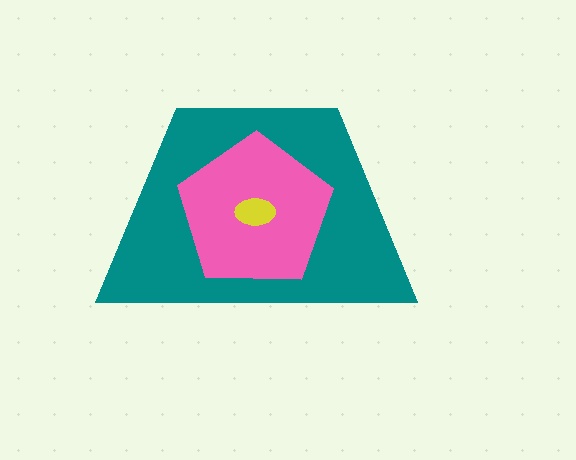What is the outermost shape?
The teal trapezoid.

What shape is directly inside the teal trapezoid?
The pink pentagon.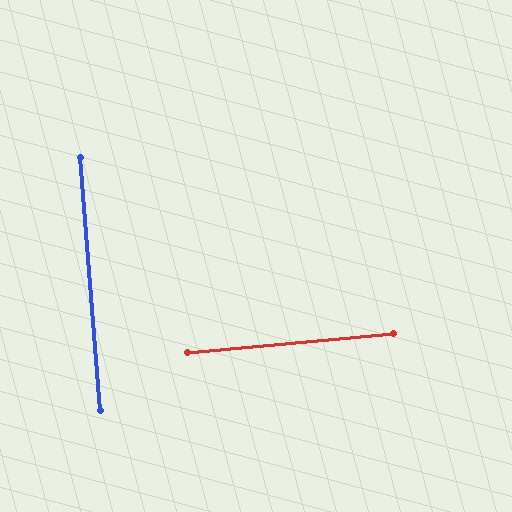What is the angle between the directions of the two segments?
Approximately 89 degrees.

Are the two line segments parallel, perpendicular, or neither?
Perpendicular — they meet at approximately 89°.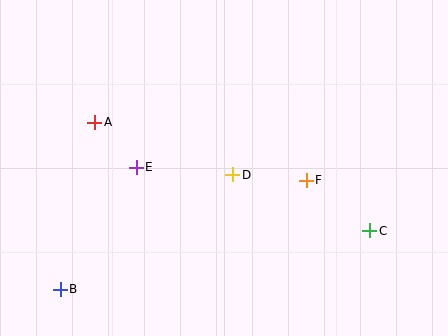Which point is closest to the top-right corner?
Point F is closest to the top-right corner.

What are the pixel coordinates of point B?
Point B is at (60, 289).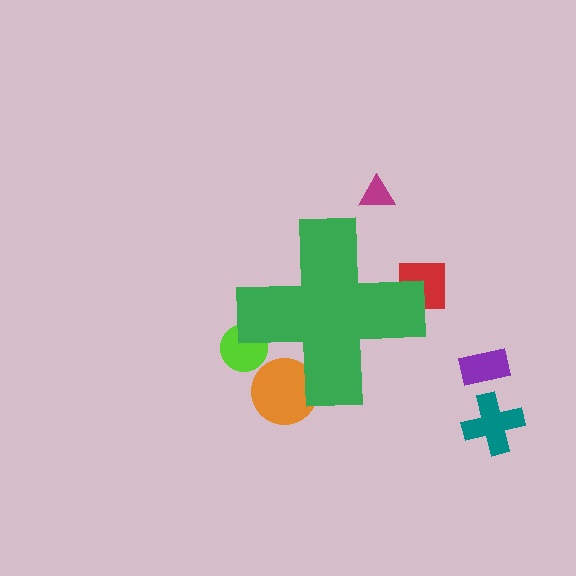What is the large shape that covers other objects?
A green cross.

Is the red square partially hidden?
Yes, the red square is partially hidden behind the green cross.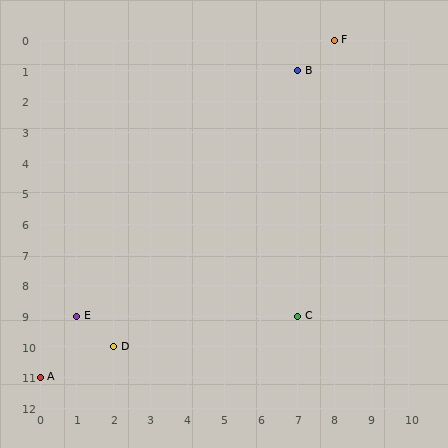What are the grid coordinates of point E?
Point E is at grid coordinates (1, 9).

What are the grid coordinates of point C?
Point C is at grid coordinates (7, 9).